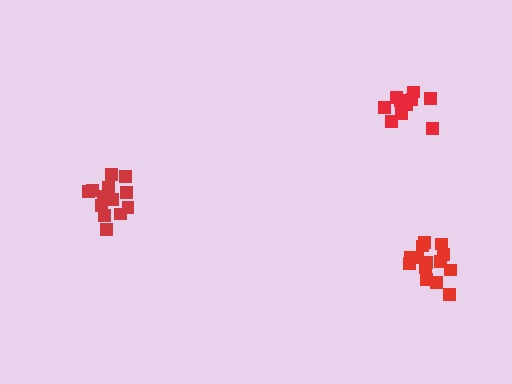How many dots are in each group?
Group 1: 10 dots, Group 2: 13 dots, Group 3: 14 dots (37 total).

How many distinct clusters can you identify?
There are 3 distinct clusters.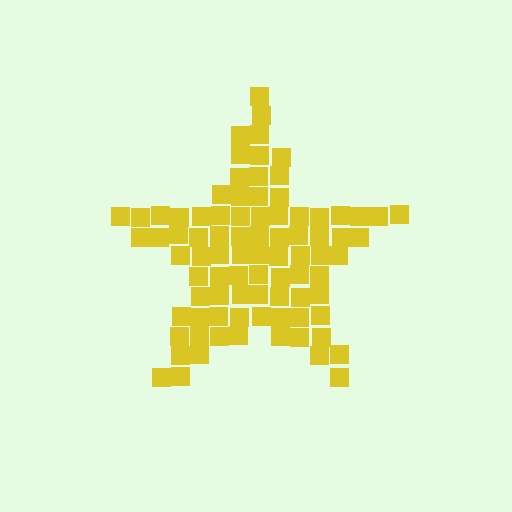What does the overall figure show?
The overall figure shows a star.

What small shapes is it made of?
It is made of small squares.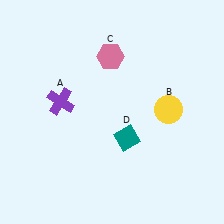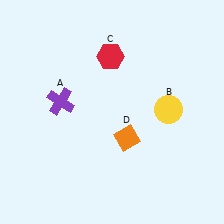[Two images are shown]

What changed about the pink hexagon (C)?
In Image 1, C is pink. In Image 2, it changed to red.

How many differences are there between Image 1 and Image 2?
There are 2 differences between the two images.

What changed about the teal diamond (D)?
In Image 1, D is teal. In Image 2, it changed to orange.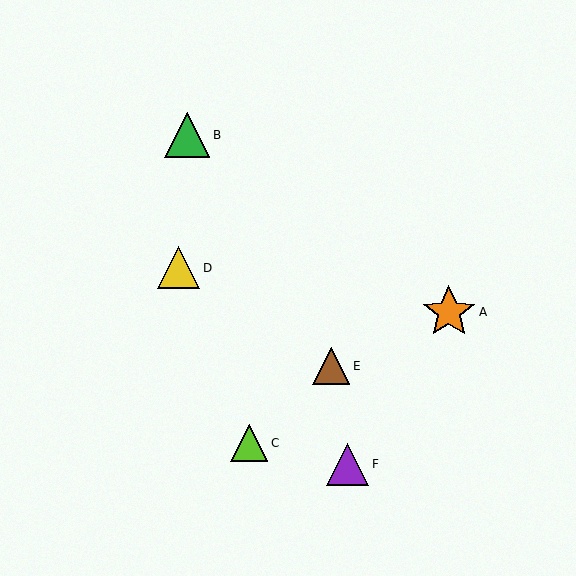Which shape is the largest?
The orange star (labeled A) is the largest.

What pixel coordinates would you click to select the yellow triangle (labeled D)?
Click at (179, 268) to select the yellow triangle D.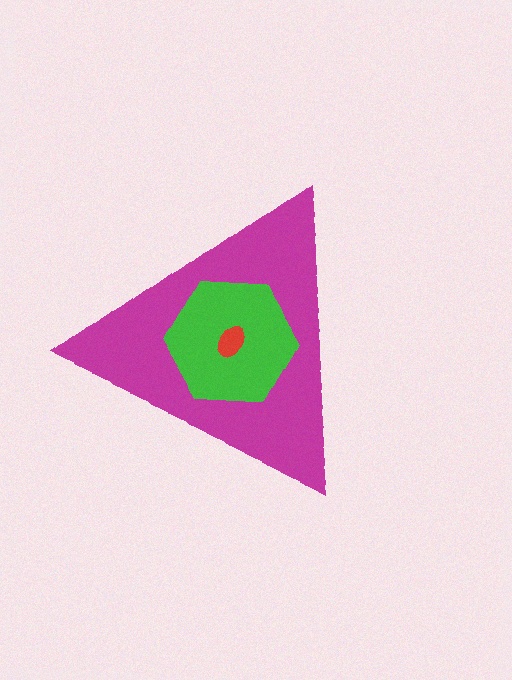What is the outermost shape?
The magenta triangle.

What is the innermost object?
The red ellipse.